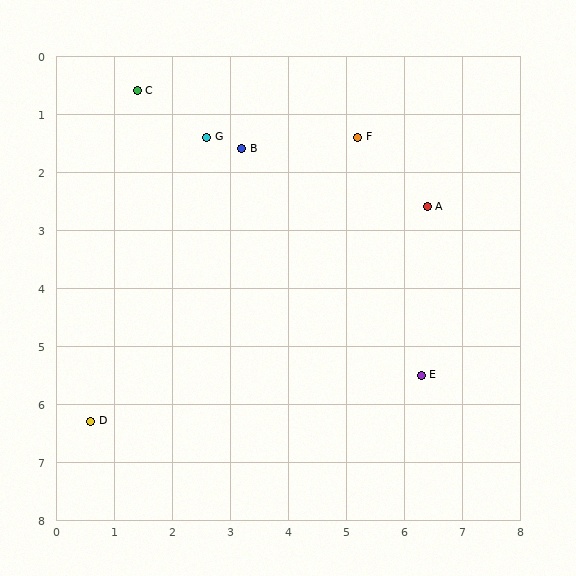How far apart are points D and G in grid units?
Points D and G are about 5.3 grid units apart.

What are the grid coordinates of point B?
Point B is at approximately (3.2, 1.6).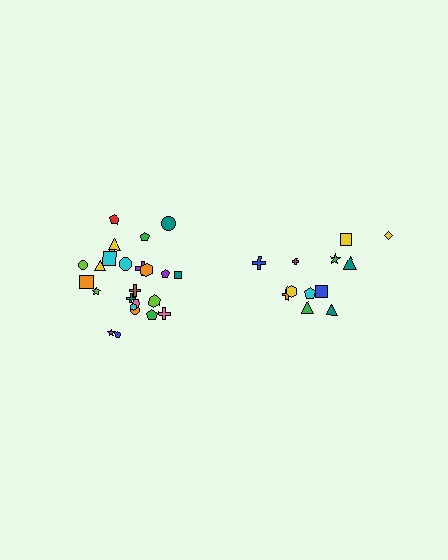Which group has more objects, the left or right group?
The left group.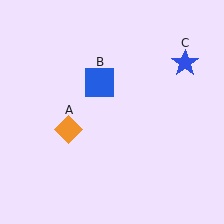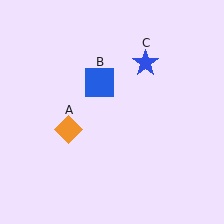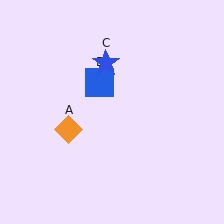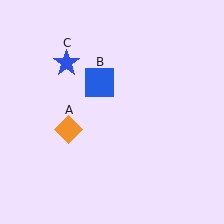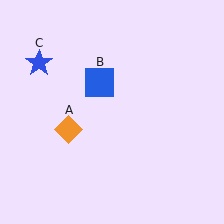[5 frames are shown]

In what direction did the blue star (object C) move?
The blue star (object C) moved left.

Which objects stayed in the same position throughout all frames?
Orange diamond (object A) and blue square (object B) remained stationary.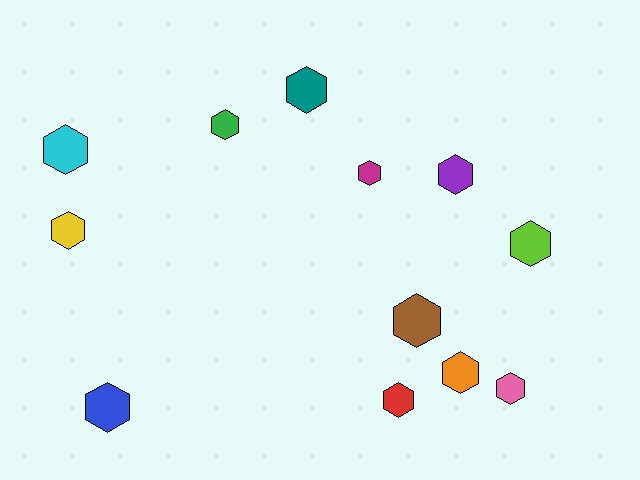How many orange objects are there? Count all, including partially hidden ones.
There is 1 orange object.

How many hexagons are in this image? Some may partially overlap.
There are 12 hexagons.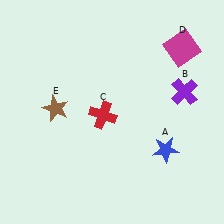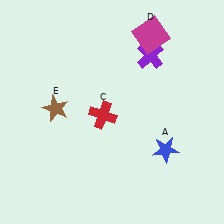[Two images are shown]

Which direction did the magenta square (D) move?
The magenta square (D) moved left.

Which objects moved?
The objects that moved are: the purple cross (B), the magenta square (D).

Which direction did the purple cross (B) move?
The purple cross (B) moved up.